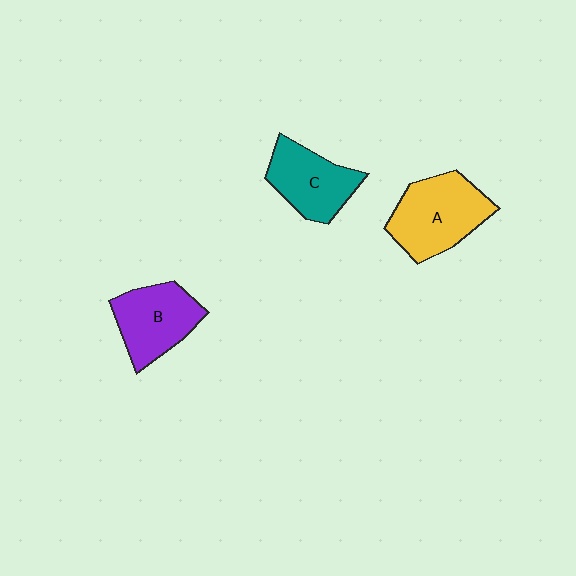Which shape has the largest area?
Shape A (yellow).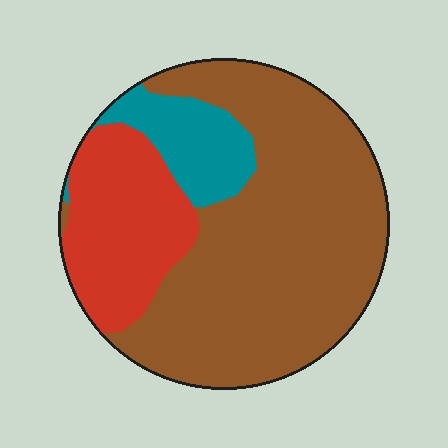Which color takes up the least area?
Teal, at roughly 10%.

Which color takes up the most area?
Brown, at roughly 65%.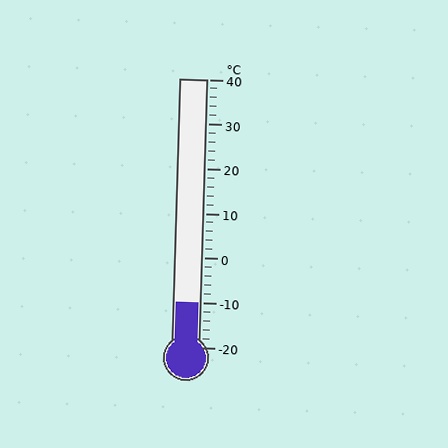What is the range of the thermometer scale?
The thermometer scale ranges from -20°C to 40°C.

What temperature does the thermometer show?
The thermometer shows approximately -10°C.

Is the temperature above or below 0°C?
The temperature is below 0°C.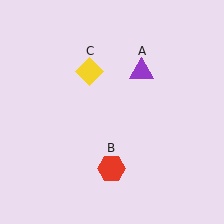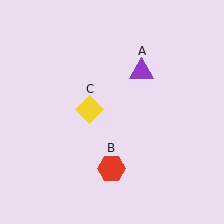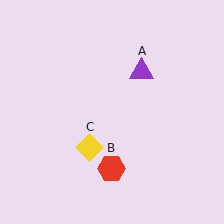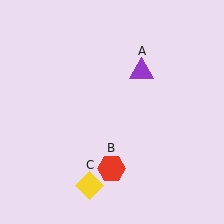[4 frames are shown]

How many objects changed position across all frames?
1 object changed position: yellow diamond (object C).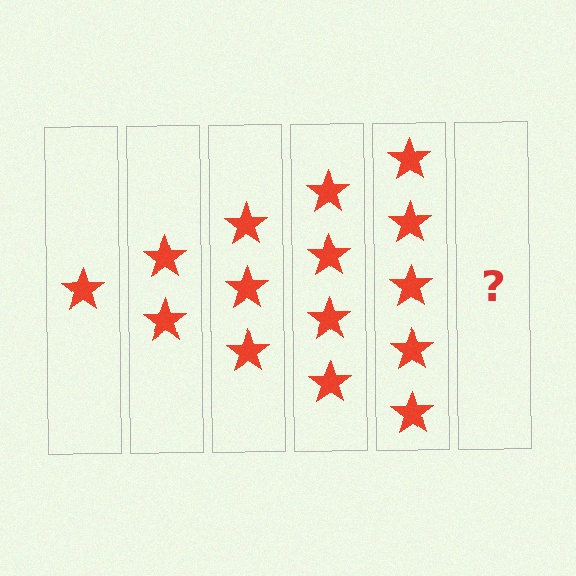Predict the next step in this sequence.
The next step is 6 stars.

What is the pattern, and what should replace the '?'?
The pattern is that each step adds one more star. The '?' should be 6 stars.